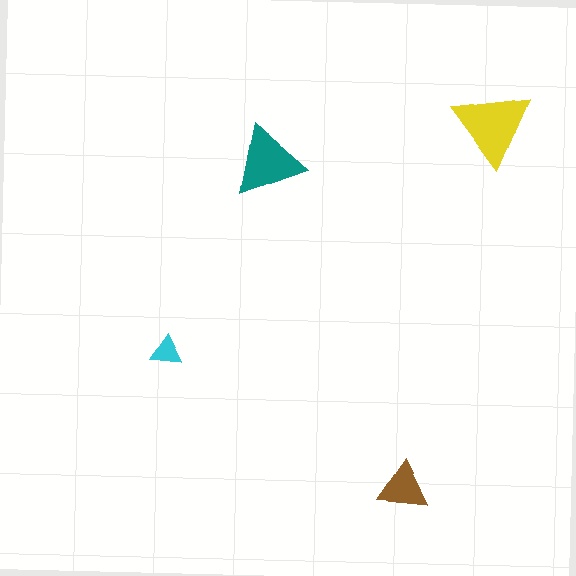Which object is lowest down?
The brown triangle is bottommost.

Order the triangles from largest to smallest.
the yellow one, the teal one, the brown one, the cyan one.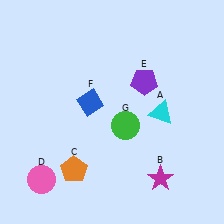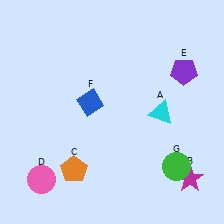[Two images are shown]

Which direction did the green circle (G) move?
The green circle (G) moved right.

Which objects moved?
The objects that moved are: the magenta star (B), the purple pentagon (E), the green circle (G).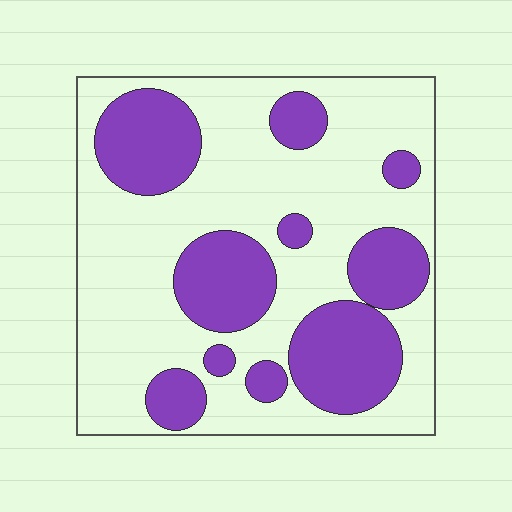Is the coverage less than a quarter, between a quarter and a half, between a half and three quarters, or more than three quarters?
Between a quarter and a half.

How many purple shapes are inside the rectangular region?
10.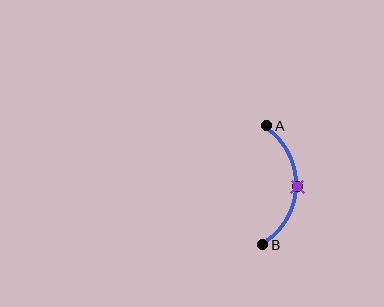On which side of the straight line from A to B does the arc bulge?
The arc bulges to the right of the straight line connecting A and B.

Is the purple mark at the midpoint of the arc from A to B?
Yes. The purple mark lies on the arc at equal arc-length from both A and B — it is the arc midpoint.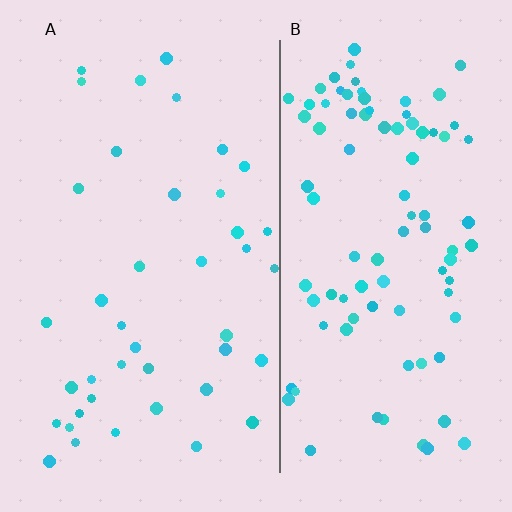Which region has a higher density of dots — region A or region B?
B (the right).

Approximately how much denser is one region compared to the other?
Approximately 2.3× — region B over region A.